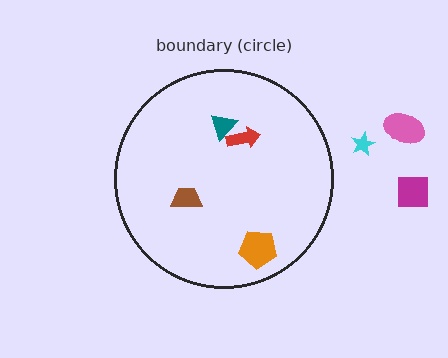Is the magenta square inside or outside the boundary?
Outside.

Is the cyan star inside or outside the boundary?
Outside.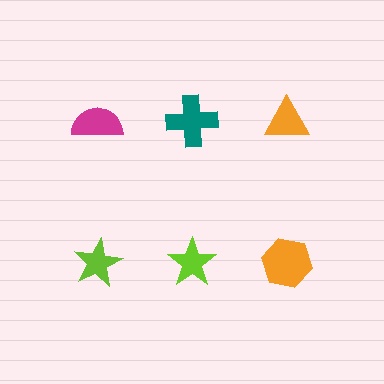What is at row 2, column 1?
A lime star.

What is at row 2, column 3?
An orange hexagon.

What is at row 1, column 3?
An orange triangle.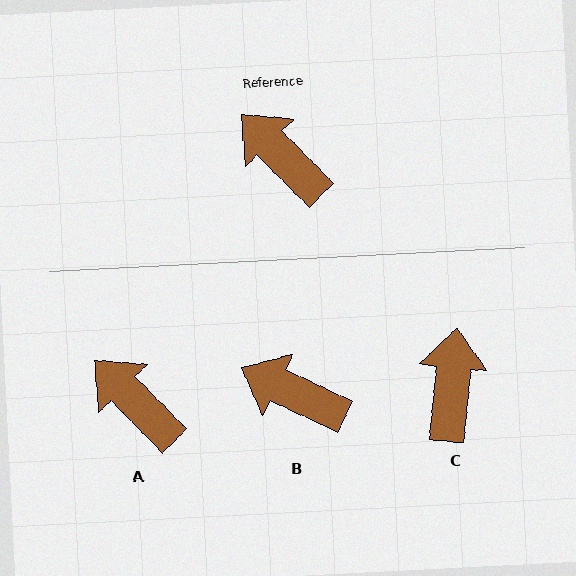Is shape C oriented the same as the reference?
No, it is off by about 50 degrees.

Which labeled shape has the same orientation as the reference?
A.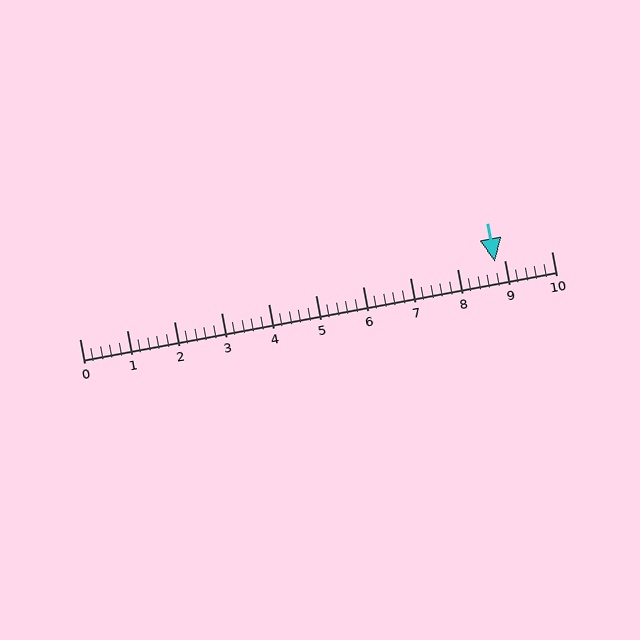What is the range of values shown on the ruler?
The ruler shows values from 0 to 10.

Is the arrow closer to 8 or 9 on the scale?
The arrow is closer to 9.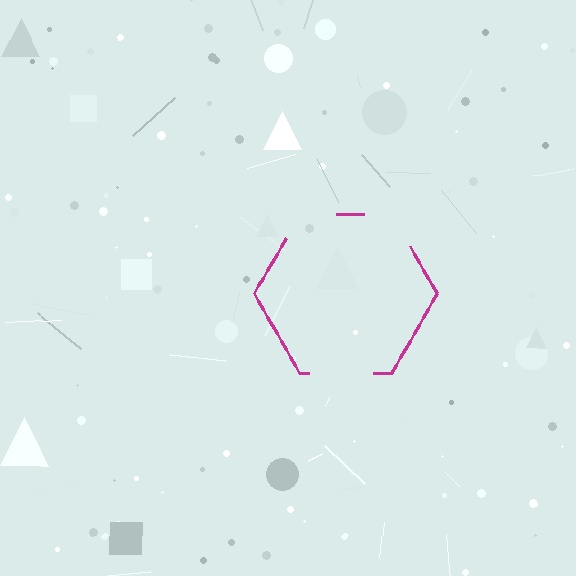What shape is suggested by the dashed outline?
The dashed outline suggests a hexagon.